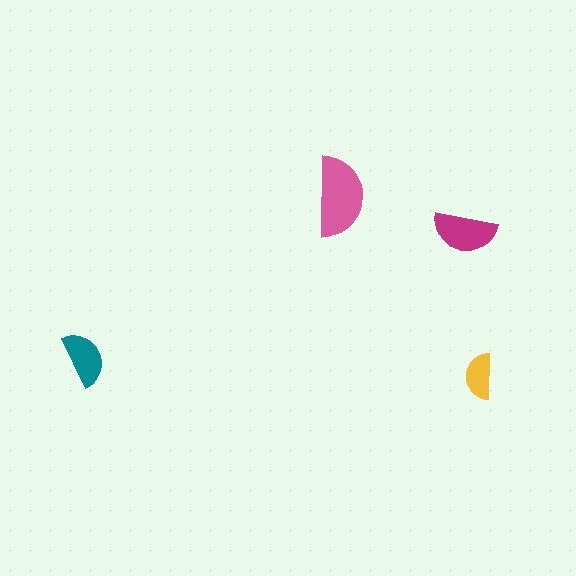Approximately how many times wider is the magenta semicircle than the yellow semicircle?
About 1.5 times wider.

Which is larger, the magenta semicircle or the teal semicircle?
The magenta one.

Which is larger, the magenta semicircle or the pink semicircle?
The pink one.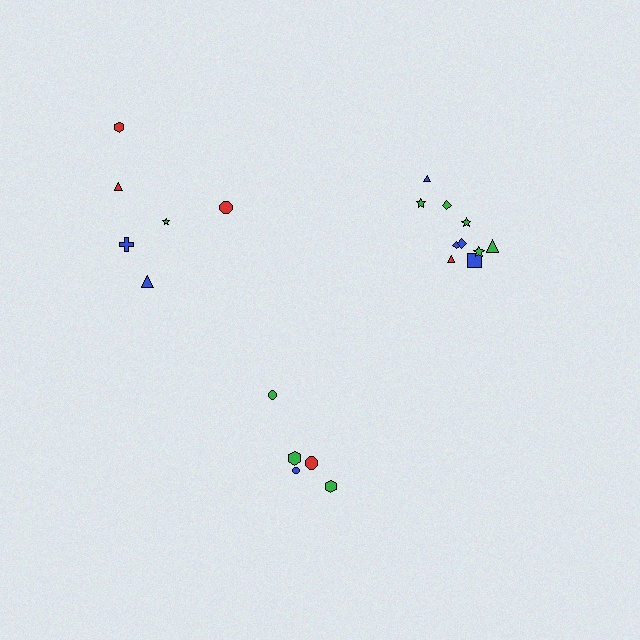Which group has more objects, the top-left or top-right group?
The top-right group.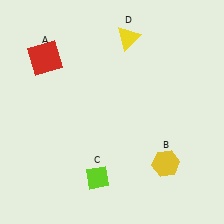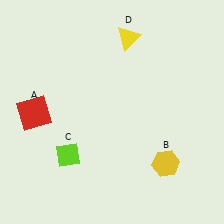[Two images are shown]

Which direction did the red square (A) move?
The red square (A) moved down.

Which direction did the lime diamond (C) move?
The lime diamond (C) moved left.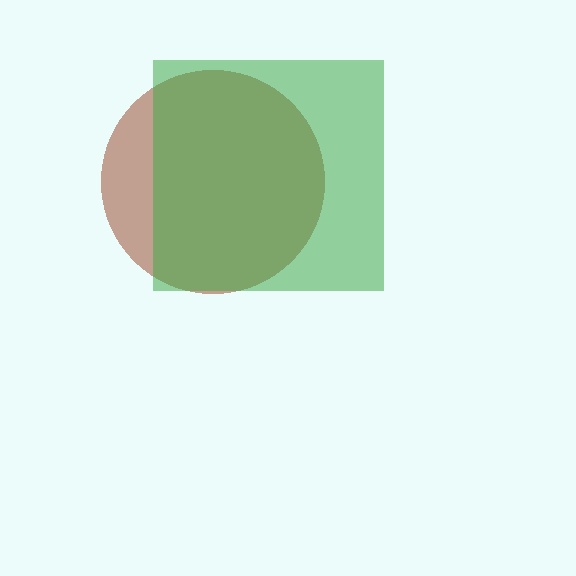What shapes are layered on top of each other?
The layered shapes are: a brown circle, a green square.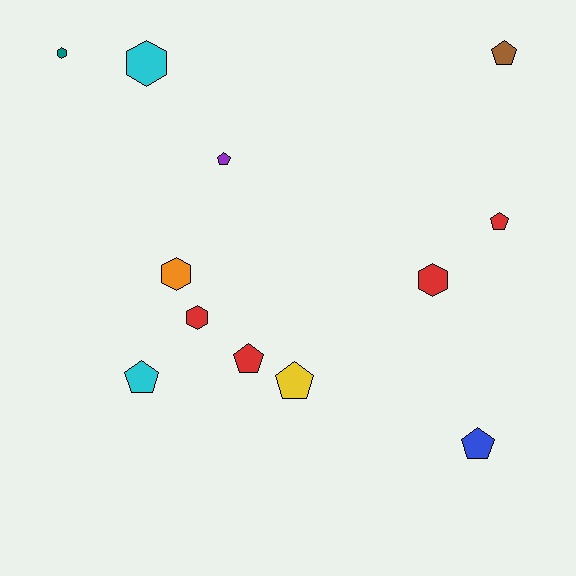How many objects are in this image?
There are 12 objects.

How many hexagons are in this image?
There are 5 hexagons.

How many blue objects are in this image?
There is 1 blue object.